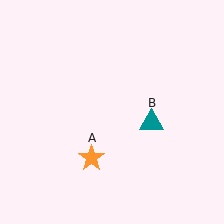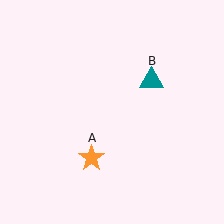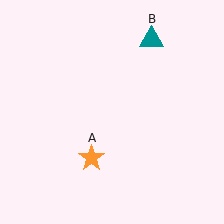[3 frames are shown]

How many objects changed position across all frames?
1 object changed position: teal triangle (object B).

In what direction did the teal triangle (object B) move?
The teal triangle (object B) moved up.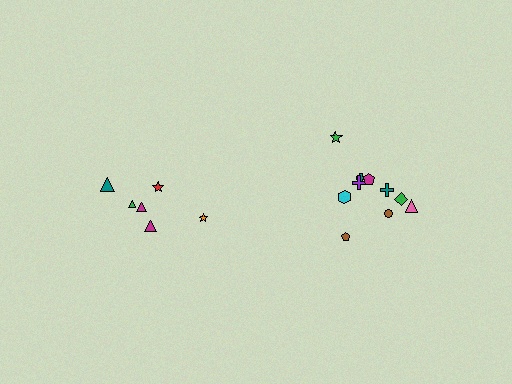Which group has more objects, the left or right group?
The right group.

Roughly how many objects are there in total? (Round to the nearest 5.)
Roughly 15 objects in total.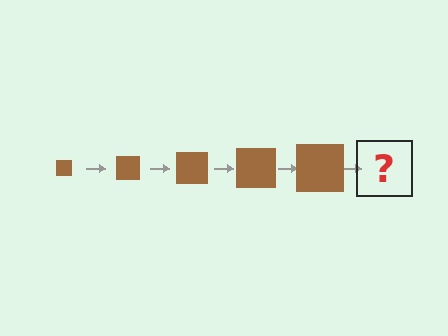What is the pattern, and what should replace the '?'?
The pattern is that the square gets progressively larger each step. The '?' should be a brown square, larger than the previous one.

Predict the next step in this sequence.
The next step is a brown square, larger than the previous one.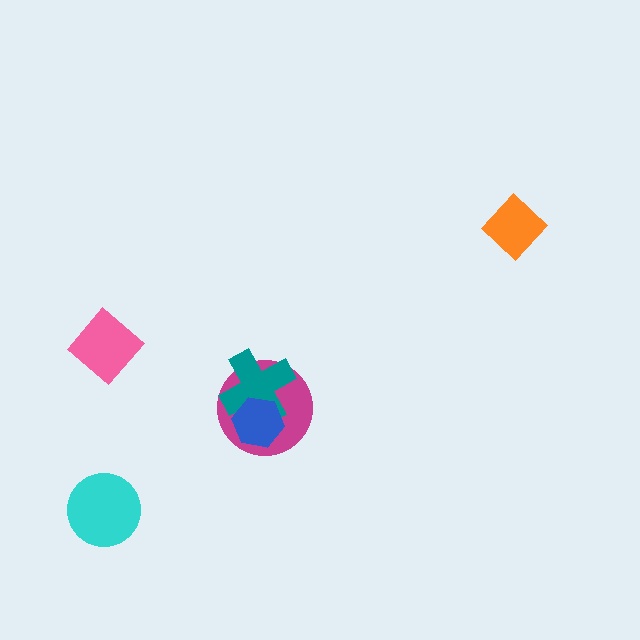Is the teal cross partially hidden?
Yes, it is partially covered by another shape.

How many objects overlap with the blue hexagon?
2 objects overlap with the blue hexagon.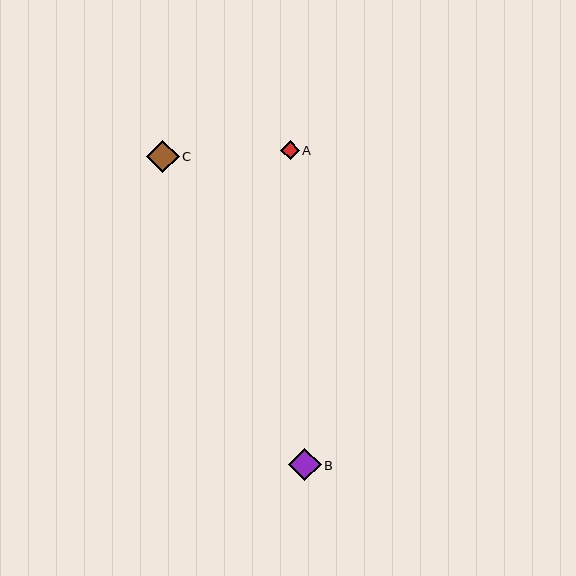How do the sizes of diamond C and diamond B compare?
Diamond C and diamond B are approximately the same size.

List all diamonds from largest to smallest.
From largest to smallest: C, B, A.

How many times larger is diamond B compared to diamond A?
Diamond B is approximately 1.7 times the size of diamond A.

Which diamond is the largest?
Diamond C is the largest with a size of approximately 32 pixels.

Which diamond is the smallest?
Diamond A is the smallest with a size of approximately 19 pixels.